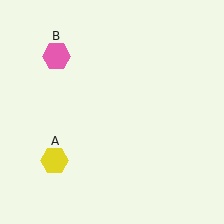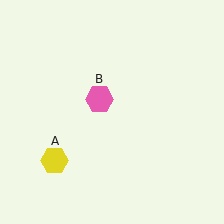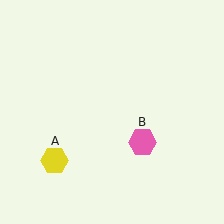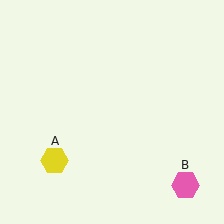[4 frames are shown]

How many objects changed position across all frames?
1 object changed position: pink hexagon (object B).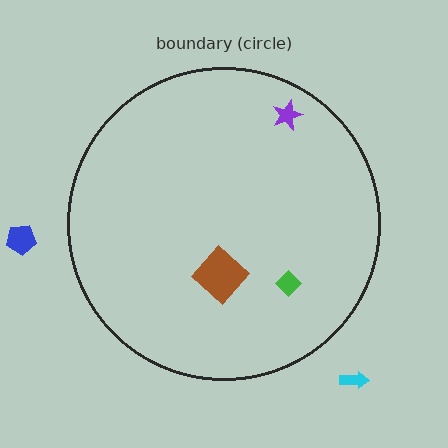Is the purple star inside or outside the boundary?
Inside.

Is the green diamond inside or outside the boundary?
Inside.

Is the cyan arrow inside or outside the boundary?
Outside.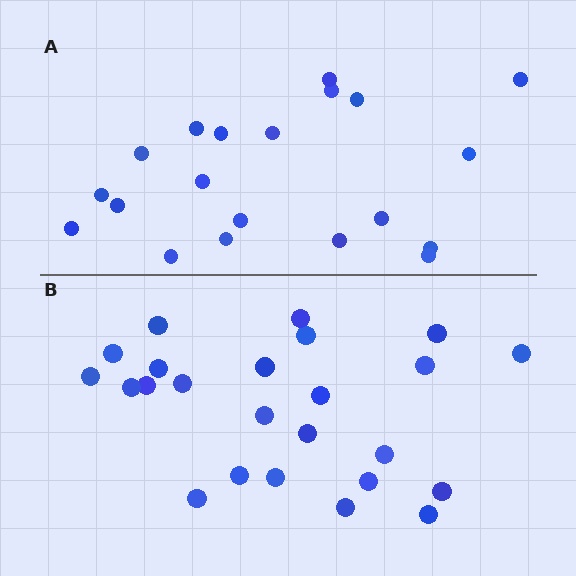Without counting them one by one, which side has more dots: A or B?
Region B (the bottom region) has more dots.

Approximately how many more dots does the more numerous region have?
Region B has about 4 more dots than region A.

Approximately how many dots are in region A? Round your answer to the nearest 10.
About 20 dots.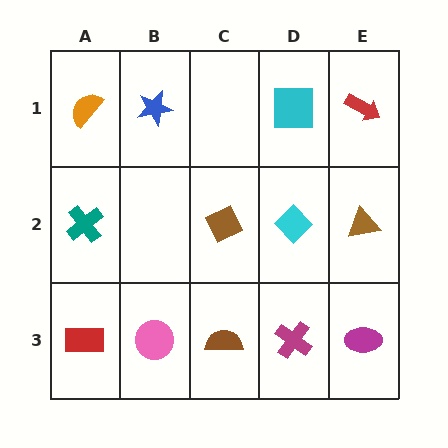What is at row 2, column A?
A teal cross.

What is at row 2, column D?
A cyan diamond.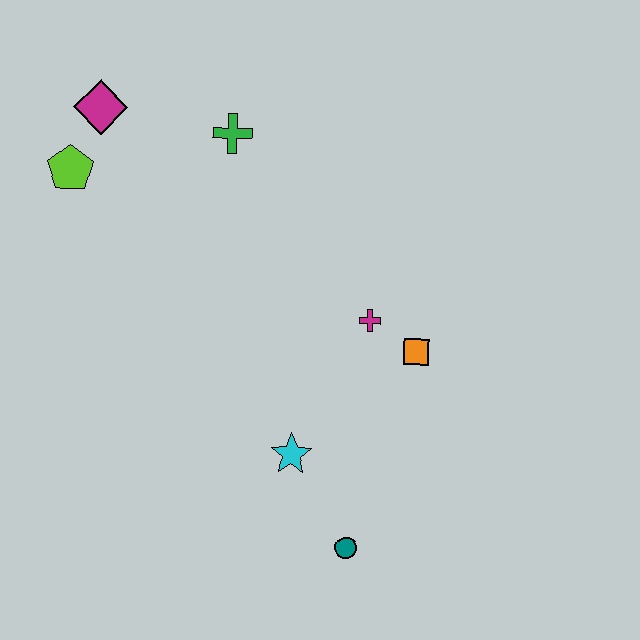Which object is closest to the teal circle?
The cyan star is closest to the teal circle.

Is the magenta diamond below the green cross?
No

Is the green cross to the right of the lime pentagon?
Yes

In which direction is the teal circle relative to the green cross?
The teal circle is below the green cross.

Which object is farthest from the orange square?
The magenta diamond is farthest from the orange square.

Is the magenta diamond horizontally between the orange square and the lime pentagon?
Yes